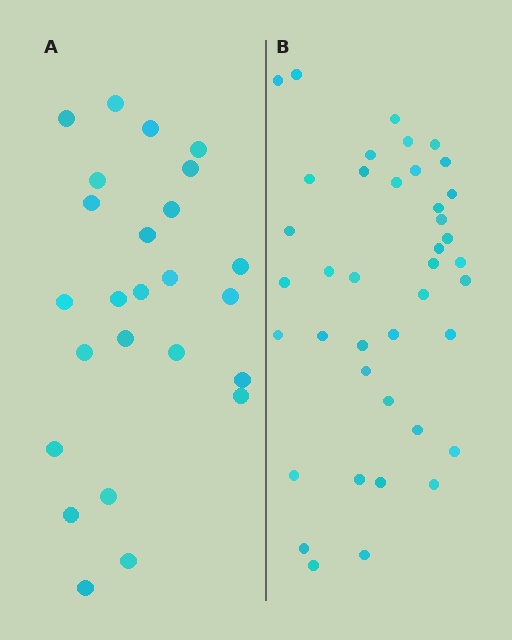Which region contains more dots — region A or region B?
Region B (the right region) has more dots.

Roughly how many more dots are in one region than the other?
Region B has approximately 15 more dots than region A.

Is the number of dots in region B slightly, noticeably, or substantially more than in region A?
Region B has substantially more. The ratio is roughly 1.6 to 1.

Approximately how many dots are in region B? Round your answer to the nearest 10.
About 40 dots.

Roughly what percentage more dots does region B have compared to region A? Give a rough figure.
About 60% more.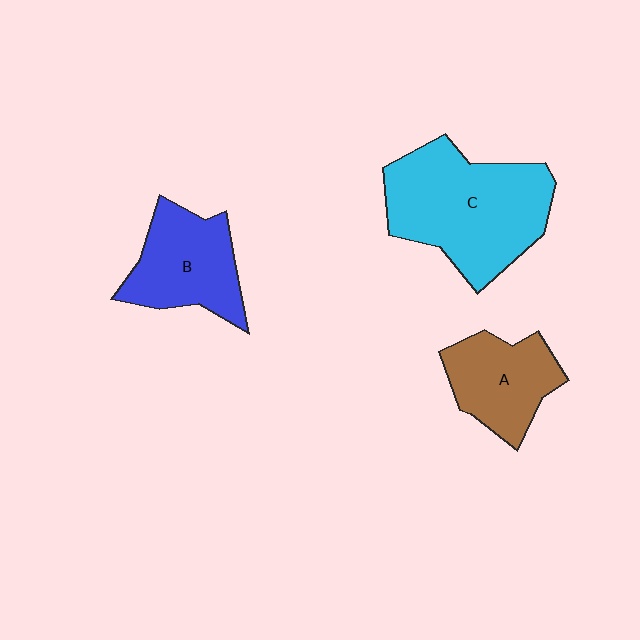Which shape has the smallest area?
Shape A (brown).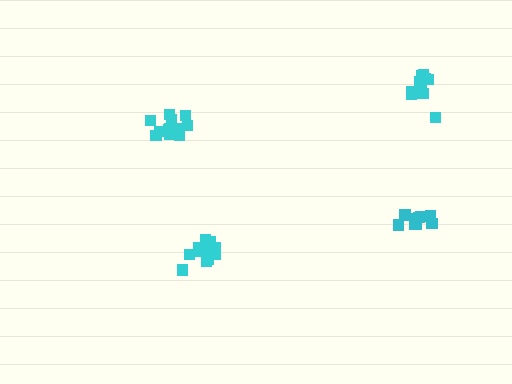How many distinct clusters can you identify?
There are 4 distinct clusters.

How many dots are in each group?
Group 1: 12 dots, Group 2: 10 dots, Group 3: 14 dots, Group 4: 10 dots (46 total).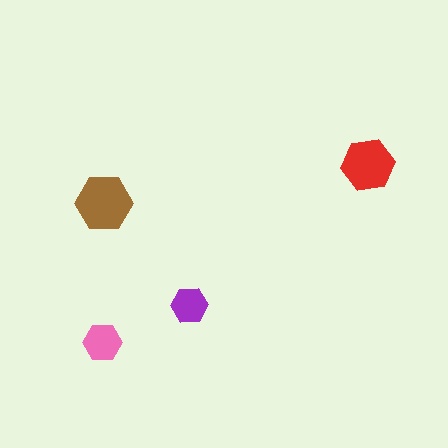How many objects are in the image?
There are 4 objects in the image.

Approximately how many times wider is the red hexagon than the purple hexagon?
About 1.5 times wider.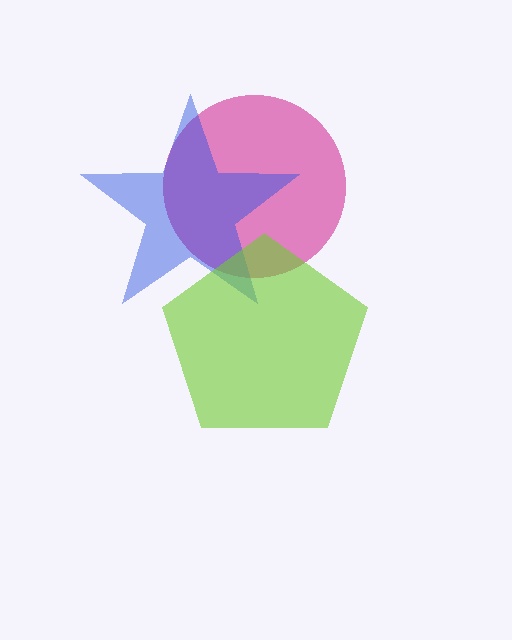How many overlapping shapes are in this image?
There are 3 overlapping shapes in the image.